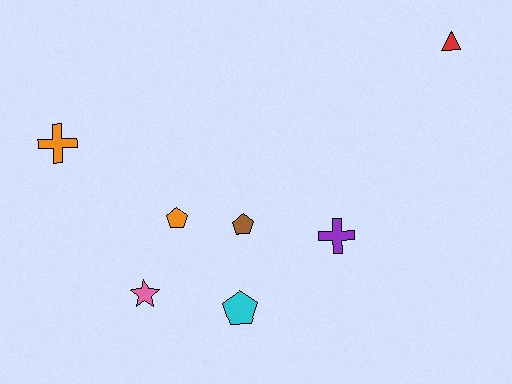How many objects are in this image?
There are 7 objects.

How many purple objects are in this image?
There is 1 purple object.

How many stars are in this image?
There is 1 star.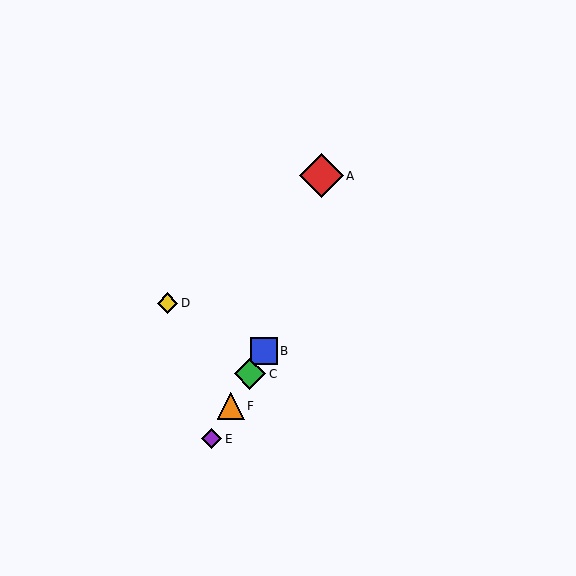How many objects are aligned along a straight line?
4 objects (B, C, E, F) are aligned along a straight line.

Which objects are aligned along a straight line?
Objects B, C, E, F are aligned along a straight line.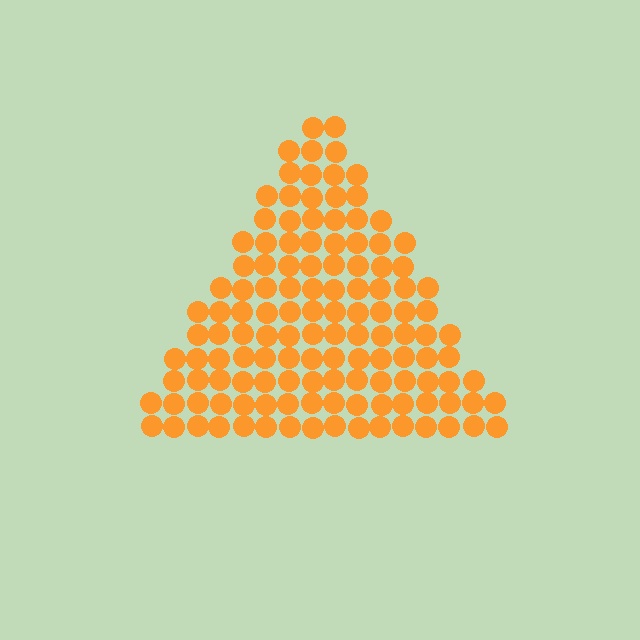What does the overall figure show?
The overall figure shows a triangle.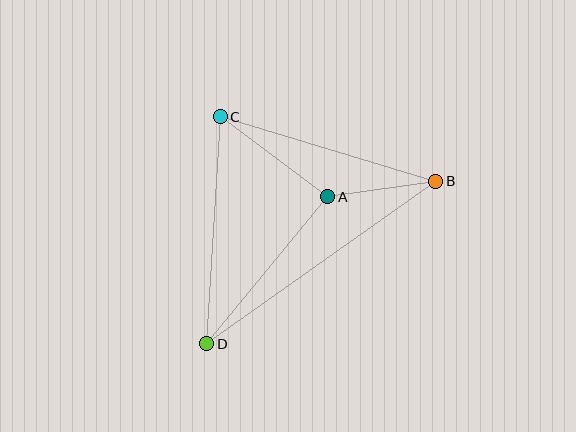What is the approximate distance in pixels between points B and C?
The distance between B and C is approximately 225 pixels.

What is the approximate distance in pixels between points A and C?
The distance between A and C is approximately 134 pixels.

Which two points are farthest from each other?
Points B and D are farthest from each other.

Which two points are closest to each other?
Points A and B are closest to each other.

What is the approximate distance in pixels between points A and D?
The distance between A and D is approximately 190 pixels.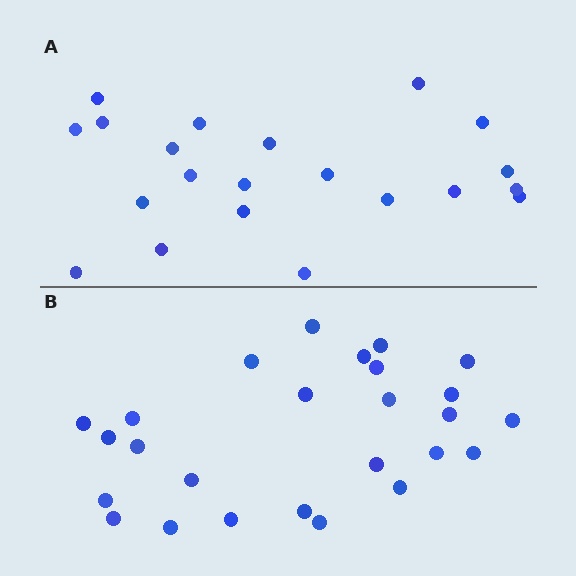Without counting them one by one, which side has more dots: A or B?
Region B (the bottom region) has more dots.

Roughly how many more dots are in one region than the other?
Region B has about 5 more dots than region A.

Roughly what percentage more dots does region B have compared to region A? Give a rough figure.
About 25% more.